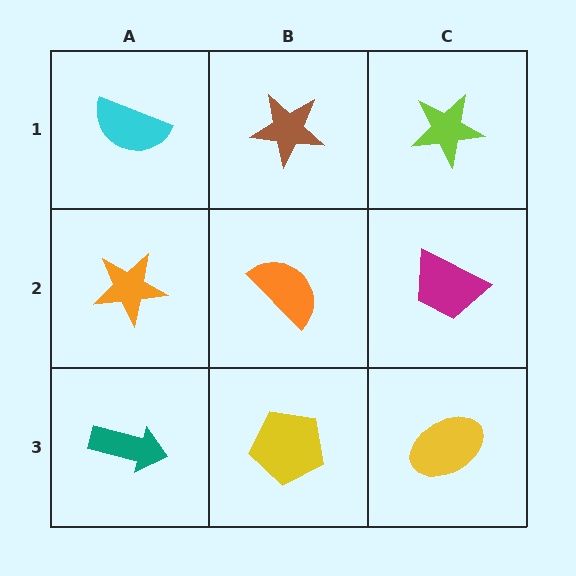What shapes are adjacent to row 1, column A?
An orange star (row 2, column A), a brown star (row 1, column B).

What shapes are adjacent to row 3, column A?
An orange star (row 2, column A), a yellow pentagon (row 3, column B).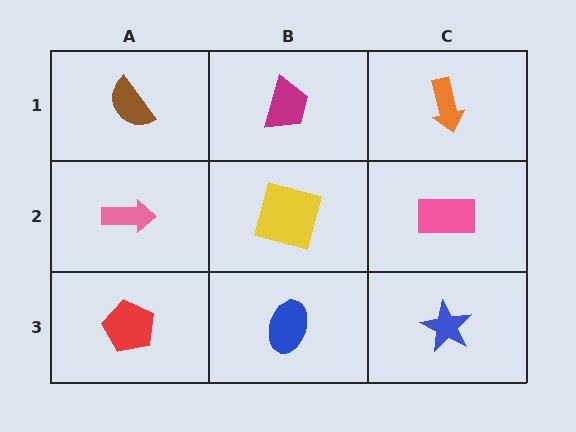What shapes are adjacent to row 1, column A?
A pink arrow (row 2, column A), a magenta trapezoid (row 1, column B).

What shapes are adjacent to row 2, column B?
A magenta trapezoid (row 1, column B), a blue ellipse (row 3, column B), a pink arrow (row 2, column A), a pink rectangle (row 2, column C).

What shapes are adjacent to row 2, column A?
A brown semicircle (row 1, column A), a red pentagon (row 3, column A), a yellow square (row 2, column B).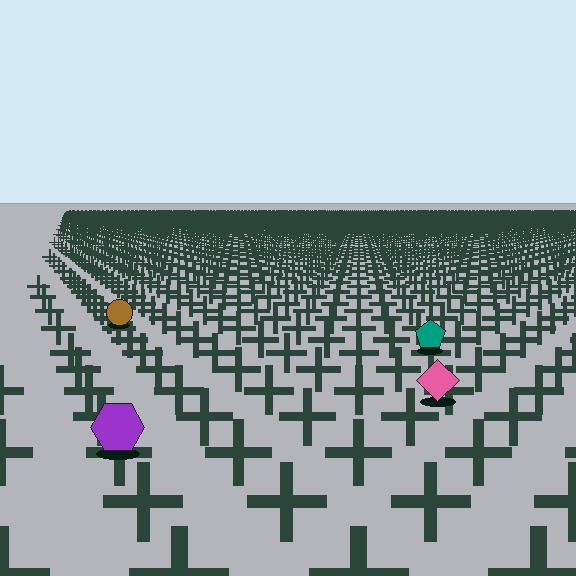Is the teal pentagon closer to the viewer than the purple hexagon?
No. The purple hexagon is closer — you can tell from the texture gradient: the ground texture is coarser near it.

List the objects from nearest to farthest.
From nearest to farthest: the purple hexagon, the pink diamond, the teal pentagon, the brown circle.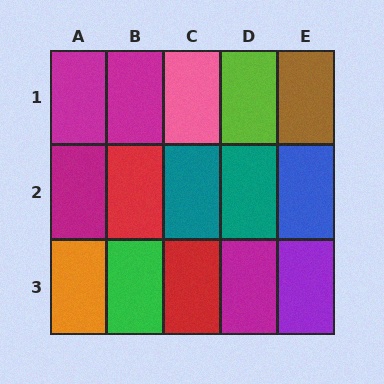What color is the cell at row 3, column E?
Purple.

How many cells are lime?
1 cell is lime.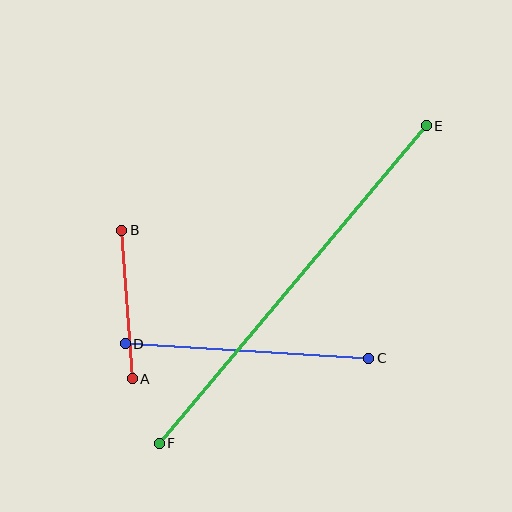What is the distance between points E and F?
The distance is approximately 415 pixels.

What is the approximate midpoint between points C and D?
The midpoint is at approximately (247, 351) pixels.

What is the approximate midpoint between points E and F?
The midpoint is at approximately (293, 284) pixels.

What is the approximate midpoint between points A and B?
The midpoint is at approximately (127, 305) pixels.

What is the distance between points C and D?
The distance is approximately 244 pixels.